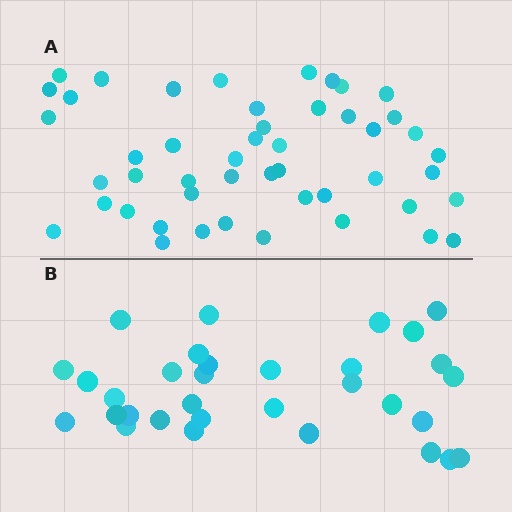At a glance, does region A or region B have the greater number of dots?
Region A (the top region) has more dots.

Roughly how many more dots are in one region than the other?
Region A has approximately 15 more dots than region B.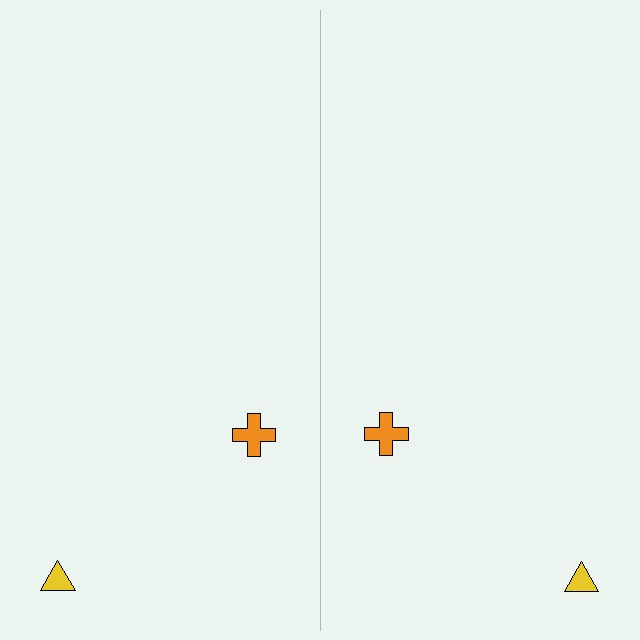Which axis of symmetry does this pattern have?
The pattern has a vertical axis of symmetry running through the center of the image.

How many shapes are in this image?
There are 4 shapes in this image.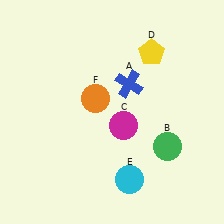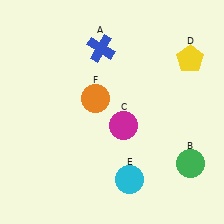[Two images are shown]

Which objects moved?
The objects that moved are: the blue cross (A), the green circle (B), the yellow pentagon (D).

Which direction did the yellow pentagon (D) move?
The yellow pentagon (D) moved right.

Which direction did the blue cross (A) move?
The blue cross (A) moved up.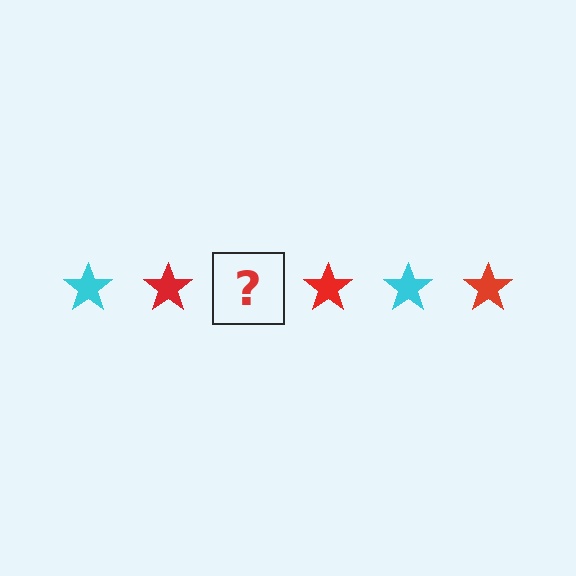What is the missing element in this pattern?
The missing element is a cyan star.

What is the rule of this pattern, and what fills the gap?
The rule is that the pattern cycles through cyan, red stars. The gap should be filled with a cyan star.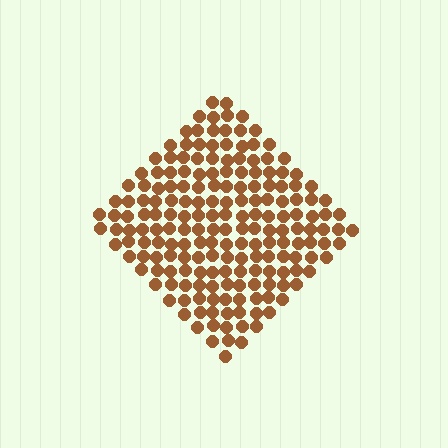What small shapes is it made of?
It is made of small circles.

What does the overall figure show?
The overall figure shows a diamond.